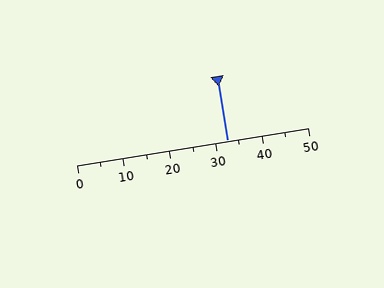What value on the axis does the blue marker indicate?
The marker indicates approximately 32.5.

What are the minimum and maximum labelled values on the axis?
The axis runs from 0 to 50.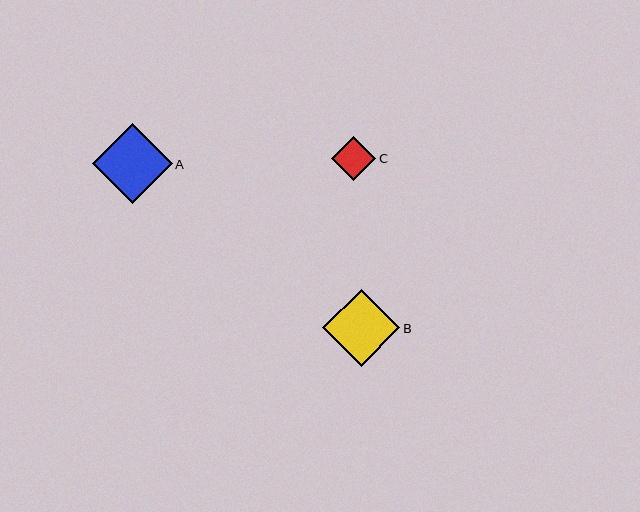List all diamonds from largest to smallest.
From largest to smallest: A, B, C.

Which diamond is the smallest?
Diamond C is the smallest with a size of approximately 44 pixels.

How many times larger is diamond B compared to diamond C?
Diamond B is approximately 1.7 times the size of diamond C.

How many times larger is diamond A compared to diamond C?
Diamond A is approximately 1.8 times the size of diamond C.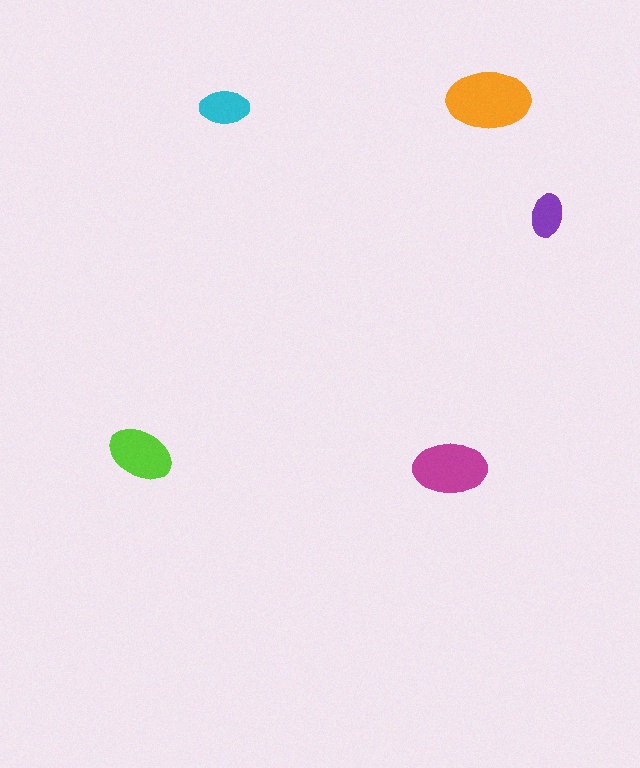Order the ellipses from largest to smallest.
the orange one, the magenta one, the lime one, the cyan one, the purple one.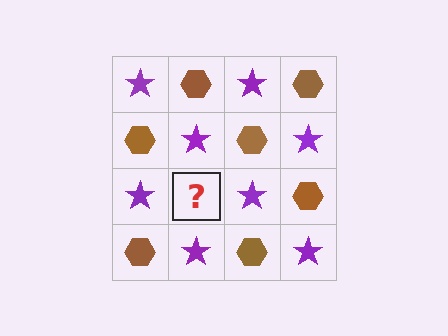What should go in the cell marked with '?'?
The missing cell should contain a brown hexagon.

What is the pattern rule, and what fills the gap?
The rule is that it alternates purple star and brown hexagon in a checkerboard pattern. The gap should be filled with a brown hexagon.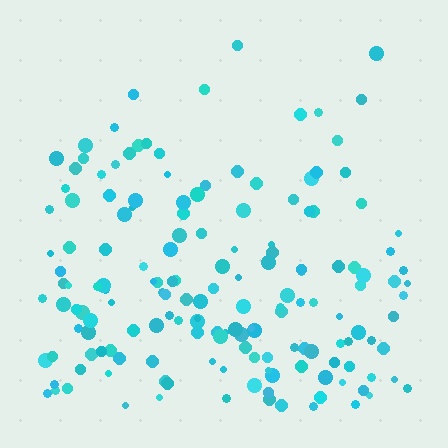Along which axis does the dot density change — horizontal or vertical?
Vertical.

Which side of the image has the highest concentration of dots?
The bottom.